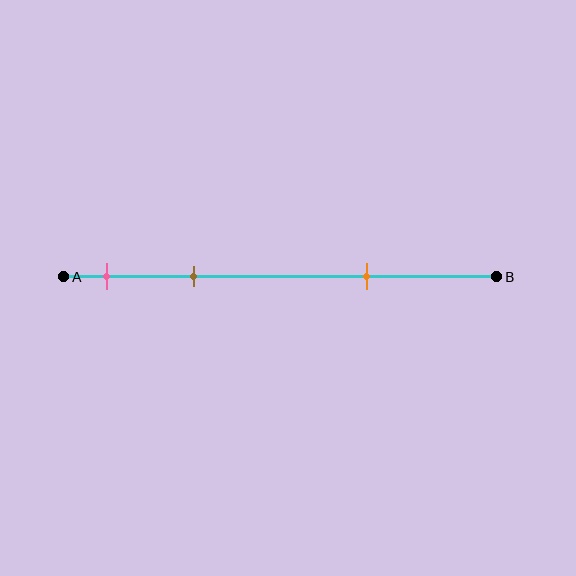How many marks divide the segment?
There are 3 marks dividing the segment.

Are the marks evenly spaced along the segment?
No, the marks are not evenly spaced.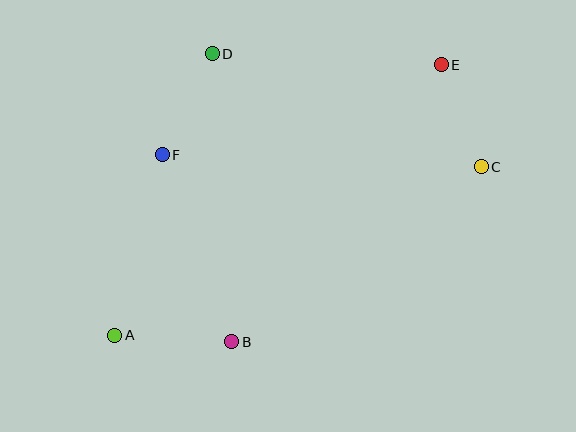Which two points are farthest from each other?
Points A and E are farthest from each other.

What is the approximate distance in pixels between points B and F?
The distance between B and F is approximately 199 pixels.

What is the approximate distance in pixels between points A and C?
The distance between A and C is approximately 404 pixels.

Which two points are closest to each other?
Points C and E are closest to each other.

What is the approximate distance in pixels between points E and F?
The distance between E and F is approximately 293 pixels.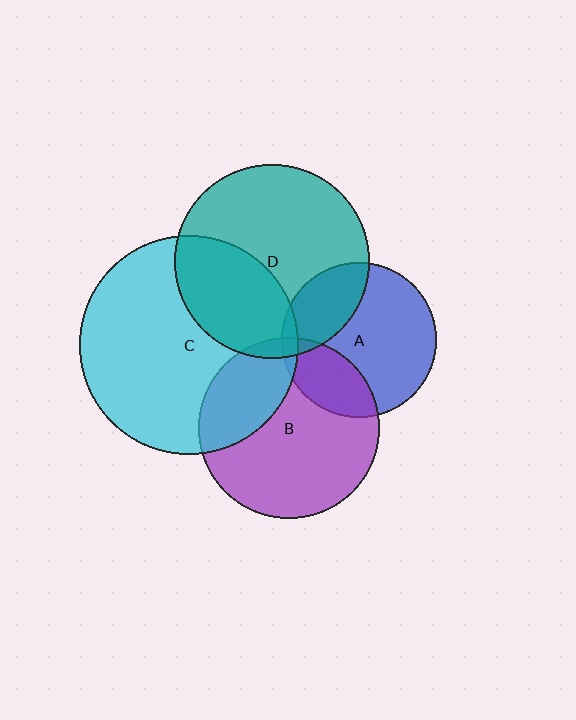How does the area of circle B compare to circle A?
Approximately 1.3 times.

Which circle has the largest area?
Circle C (cyan).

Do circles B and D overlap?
Yes.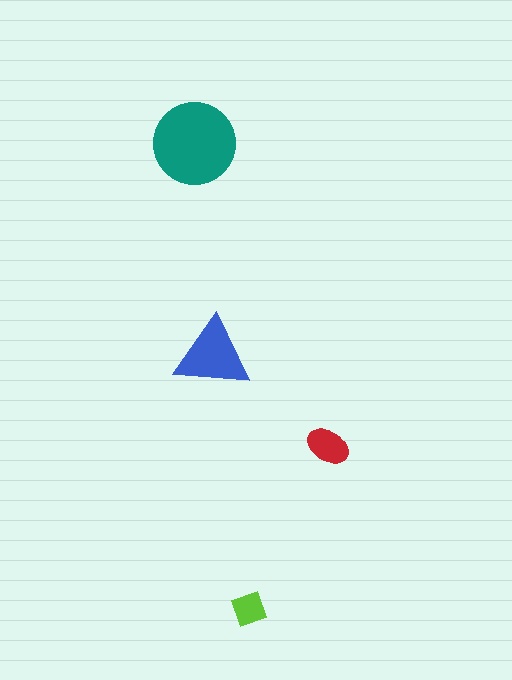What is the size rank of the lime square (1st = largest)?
4th.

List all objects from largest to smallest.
The teal circle, the blue triangle, the red ellipse, the lime square.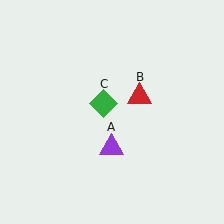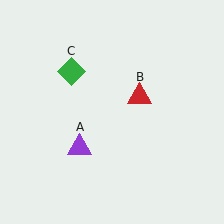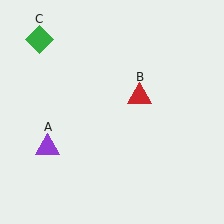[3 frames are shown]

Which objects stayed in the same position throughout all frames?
Red triangle (object B) remained stationary.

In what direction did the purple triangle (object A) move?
The purple triangle (object A) moved left.